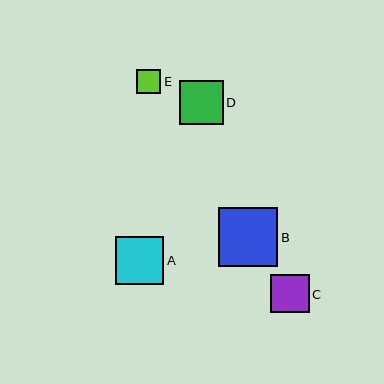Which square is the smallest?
Square E is the smallest with a size of approximately 24 pixels.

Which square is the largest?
Square B is the largest with a size of approximately 60 pixels.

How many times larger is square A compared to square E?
Square A is approximately 2.0 times the size of square E.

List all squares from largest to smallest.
From largest to smallest: B, A, D, C, E.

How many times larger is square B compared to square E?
Square B is approximately 2.5 times the size of square E.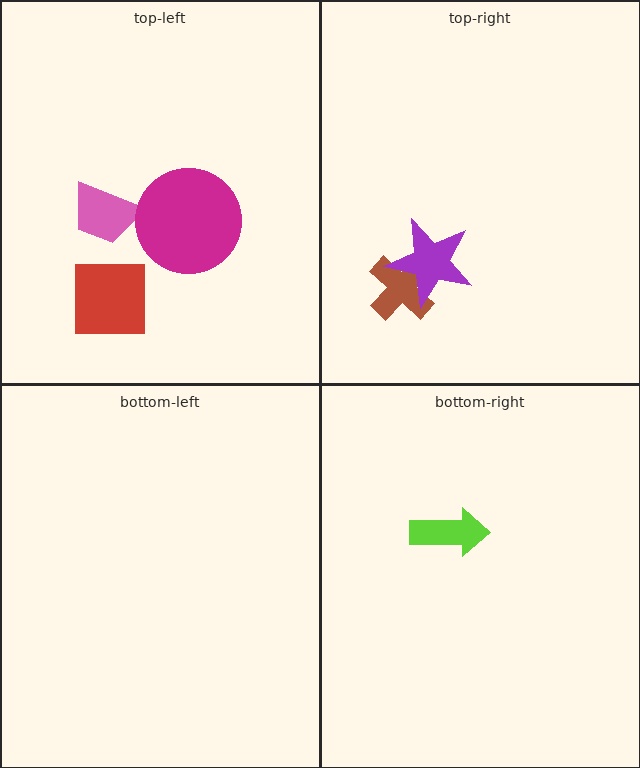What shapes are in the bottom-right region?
The lime arrow.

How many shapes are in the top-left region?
3.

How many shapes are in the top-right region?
2.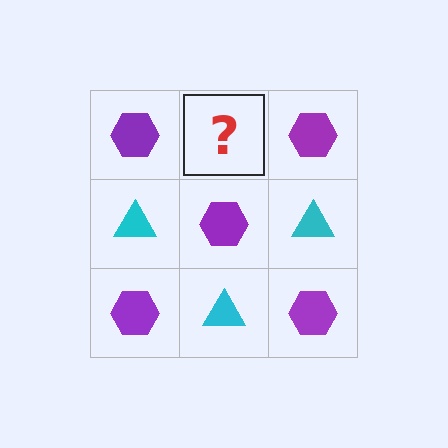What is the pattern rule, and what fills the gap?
The rule is that it alternates purple hexagon and cyan triangle in a checkerboard pattern. The gap should be filled with a cyan triangle.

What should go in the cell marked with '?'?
The missing cell should contain a cyan triangle.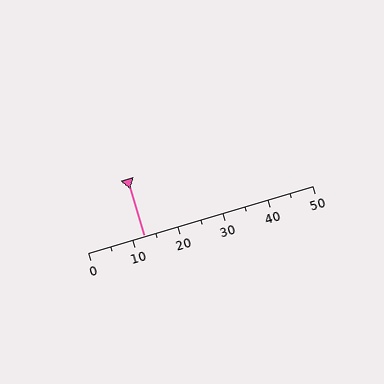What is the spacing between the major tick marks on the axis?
The major ticks are spaced 10 apart.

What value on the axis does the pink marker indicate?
The marker indicates approximately 12.5.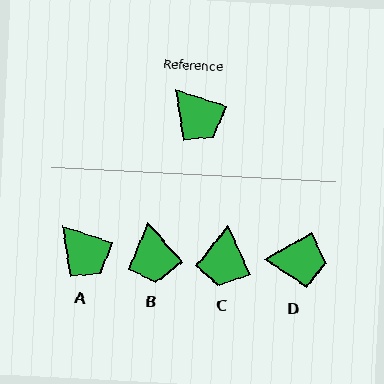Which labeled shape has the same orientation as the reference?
A.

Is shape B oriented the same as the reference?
No, it is off by about 30 degrees.